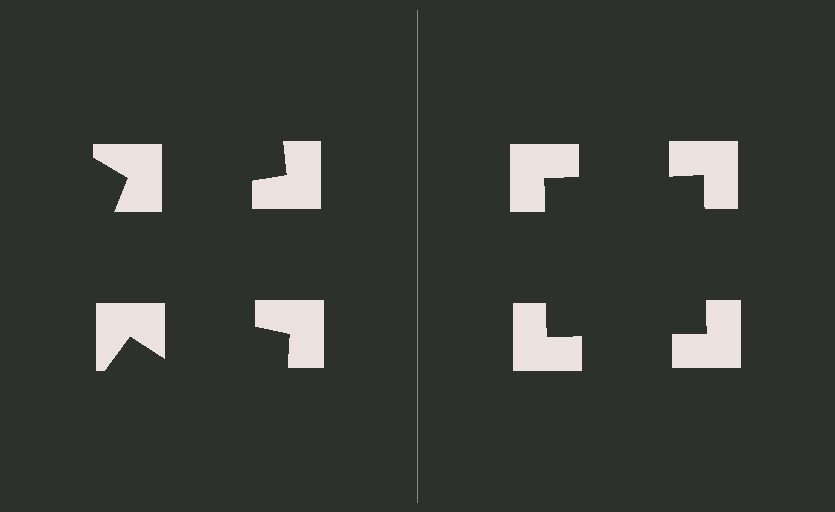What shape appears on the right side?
An illusory square.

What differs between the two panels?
The notched squares are positioned identically on both sides; only the wedge orientations differ. On the right they align to a square; on the left they are misaligned.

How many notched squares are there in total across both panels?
8 — 4 on each side.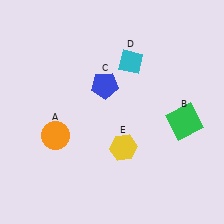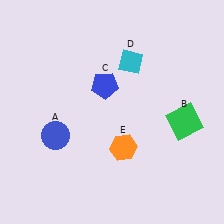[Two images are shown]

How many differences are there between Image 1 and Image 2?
There are 2 differences between the two images.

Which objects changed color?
A changed from orange to blue. E changed from yellow to orange.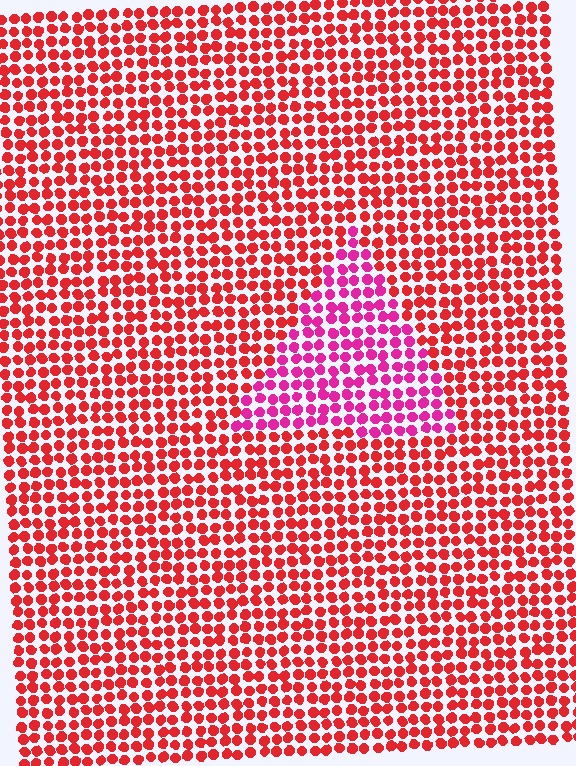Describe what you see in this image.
The image is filled with small red elements in a uniform arrangement. A triangle-shaped region is visible where the elements are tinted to a slightly different hue, forming a subtle color boundary.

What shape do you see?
I see a triangle.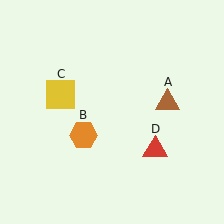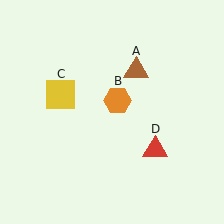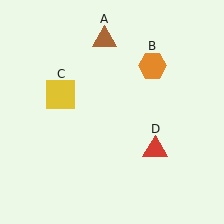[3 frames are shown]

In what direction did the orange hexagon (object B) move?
The orange hexagon (object B) moved up and to the right.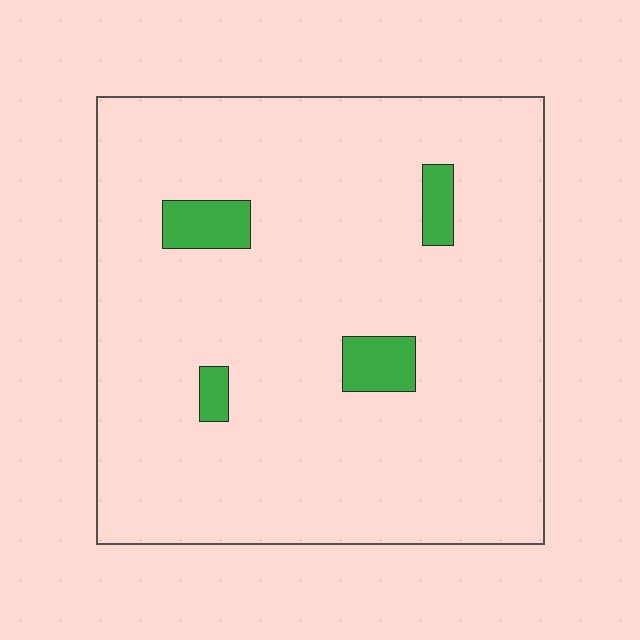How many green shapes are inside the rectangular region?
4.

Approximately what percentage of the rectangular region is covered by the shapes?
Approximately 5%.